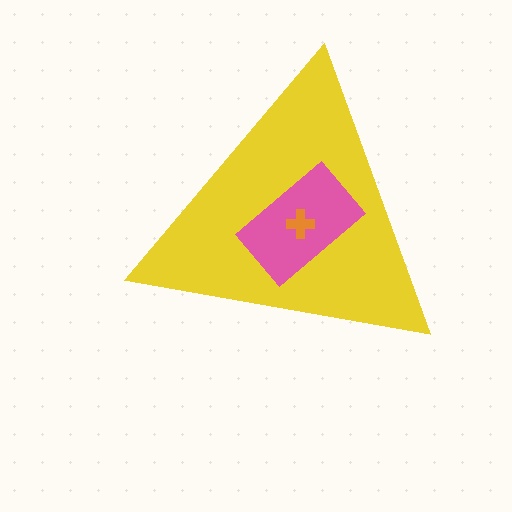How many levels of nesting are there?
3.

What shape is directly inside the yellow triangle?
The pink rectangle.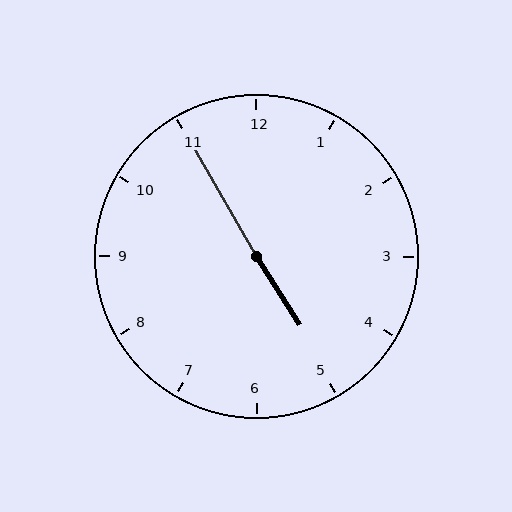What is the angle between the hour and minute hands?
Approximately 178 degrees.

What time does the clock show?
4:55.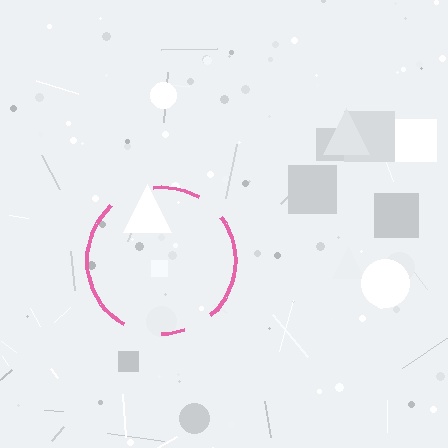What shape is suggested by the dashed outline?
The dashed outline suggests a circle.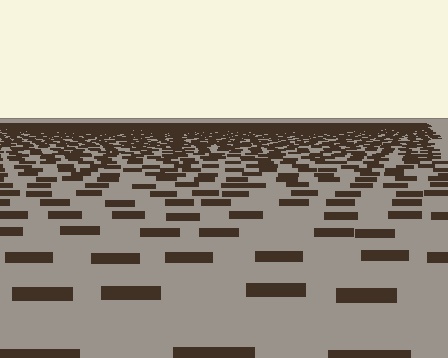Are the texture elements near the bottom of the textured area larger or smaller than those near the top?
Larger. Near the bottom, elements are closer to the viewer and appear at a bigger on-screen size.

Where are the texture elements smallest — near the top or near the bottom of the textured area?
Near the top.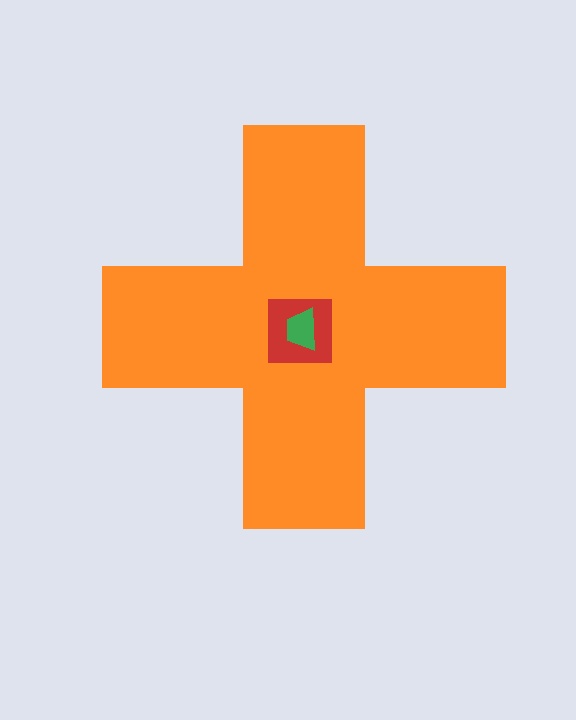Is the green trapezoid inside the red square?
Yes.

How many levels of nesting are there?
3.